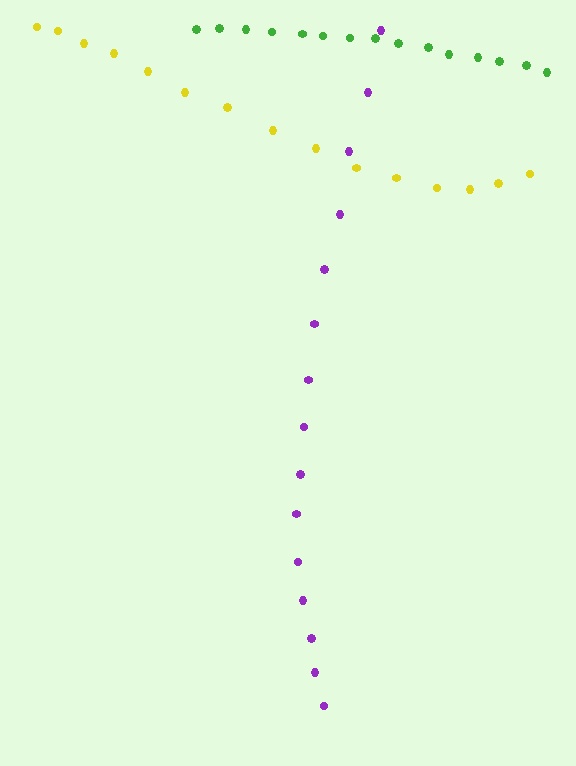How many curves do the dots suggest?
There are 3 distinct paths.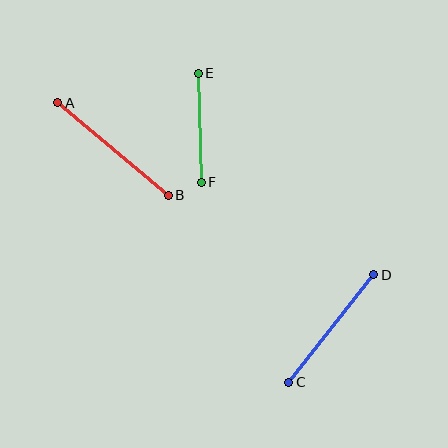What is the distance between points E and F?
The distance is approximately 109 pixels.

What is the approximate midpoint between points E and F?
The midpoint is at approximately (200, 128) pixels.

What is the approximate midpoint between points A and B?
The midpoint is at approximately (113, 149) pixels.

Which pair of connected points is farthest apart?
Points A and B are farthest apart.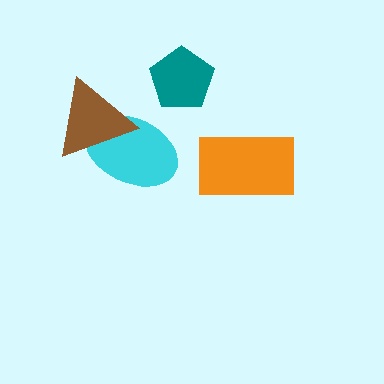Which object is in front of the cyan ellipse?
The brown triangle is in front of the cyan ellipse.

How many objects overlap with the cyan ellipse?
1 object overlaps with the cyan ellipse.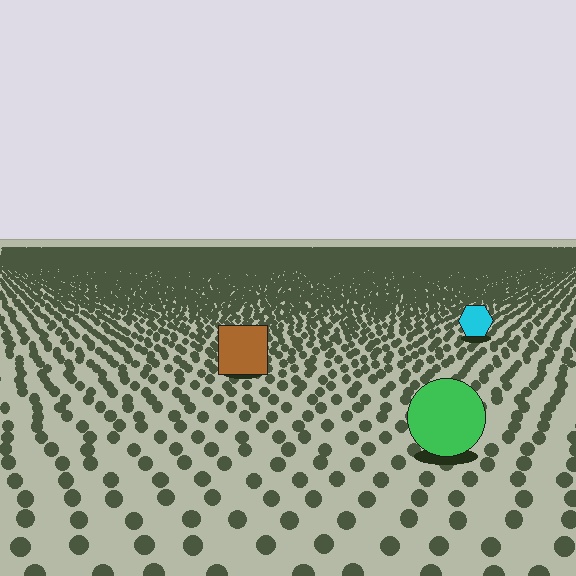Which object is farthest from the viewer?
The cyan hexagon is farthest from the viewer. It appears smaller and the ground texture around it is denser.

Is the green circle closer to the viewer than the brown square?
Yes. The green circle is closer — you can tell from the texture gradient: the ground texture is coarser near it.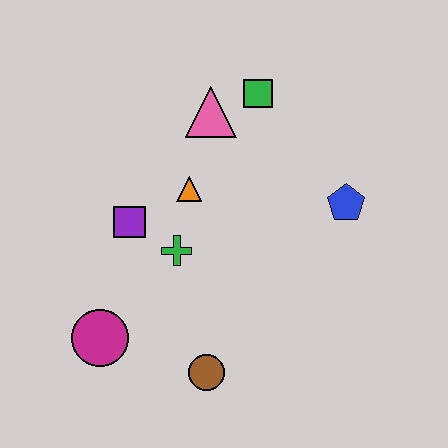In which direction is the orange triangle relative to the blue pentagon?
The orange triangle is to the left of the blue pentagon.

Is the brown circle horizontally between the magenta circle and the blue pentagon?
Yes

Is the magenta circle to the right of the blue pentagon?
No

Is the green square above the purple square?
Yes